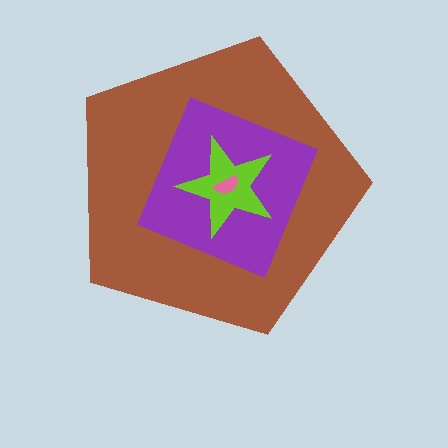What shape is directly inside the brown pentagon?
The purple square.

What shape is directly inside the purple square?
The lime star.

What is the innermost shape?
The pink semicircle.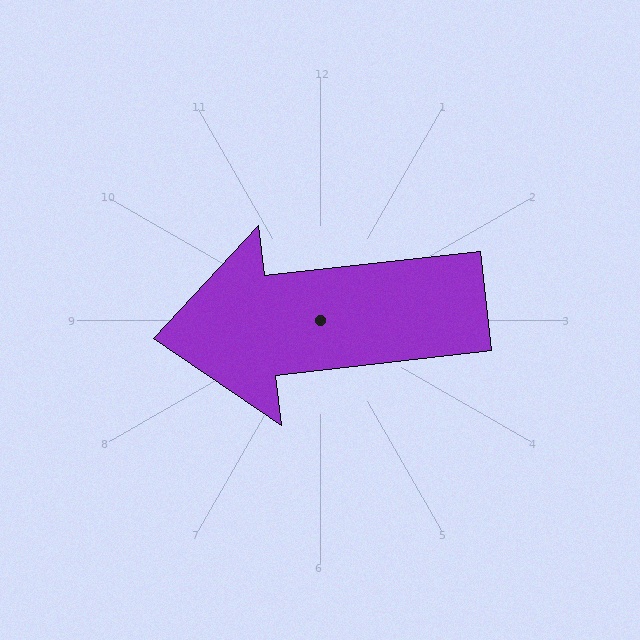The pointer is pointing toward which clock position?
Roughly 9 o'clock.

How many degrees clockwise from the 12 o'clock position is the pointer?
Approximately 264 degrees.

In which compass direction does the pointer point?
West.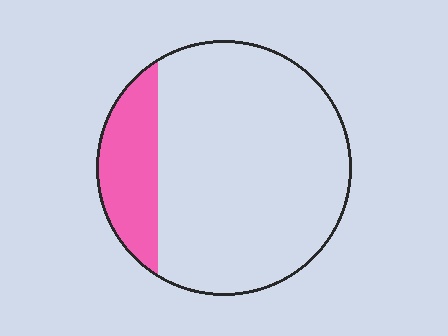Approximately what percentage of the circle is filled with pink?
Approximately 20%.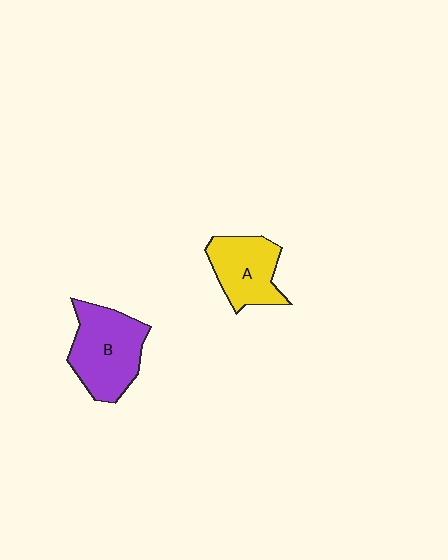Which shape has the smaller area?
Shape A (yellow).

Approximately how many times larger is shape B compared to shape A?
Approximately 1.3 times.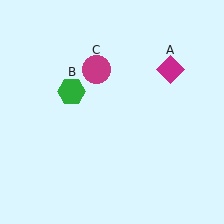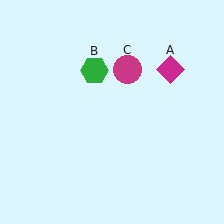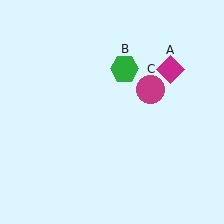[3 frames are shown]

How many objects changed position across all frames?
2 objects changed position: green hexagon (object B), magenta circle (object C).